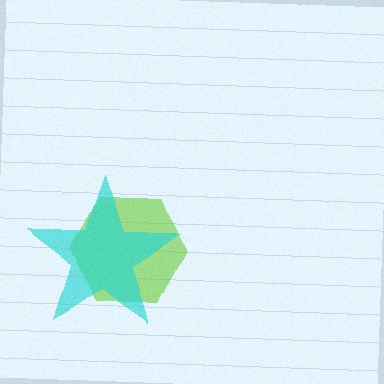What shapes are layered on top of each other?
The layered shapes are: a lime hexagon, a cyan star.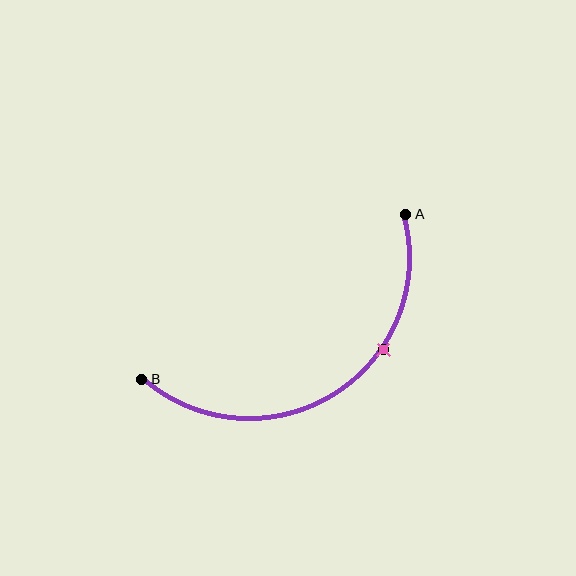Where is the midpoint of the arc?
The arc midpoint is the point on the curve farthest from the straight line joining A and B. It sits below that line.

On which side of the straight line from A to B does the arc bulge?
The arc bulges below the straight line connecting A and B.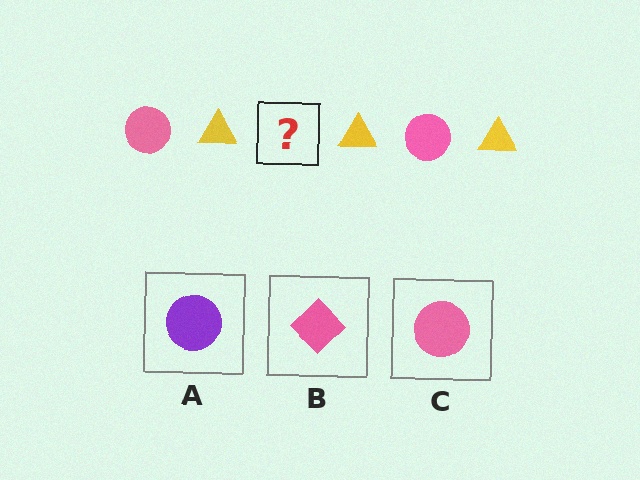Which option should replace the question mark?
Option C.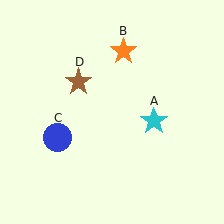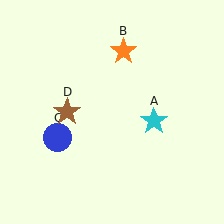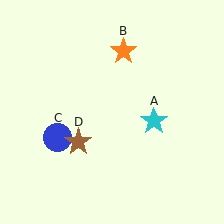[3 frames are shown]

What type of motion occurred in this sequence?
The brown star (object D) rotated counterclockwise around the center of the scene.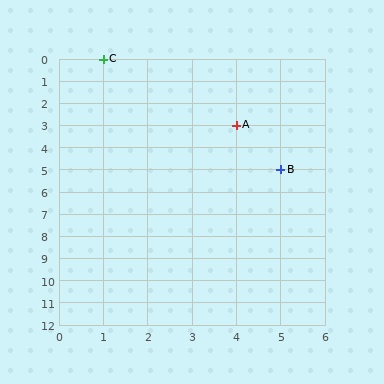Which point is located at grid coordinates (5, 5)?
Point B is at (5, 5).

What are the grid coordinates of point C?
Point C is at grid coordinates (1, 0).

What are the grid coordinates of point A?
Point A is at grid coordinates (4, 3).